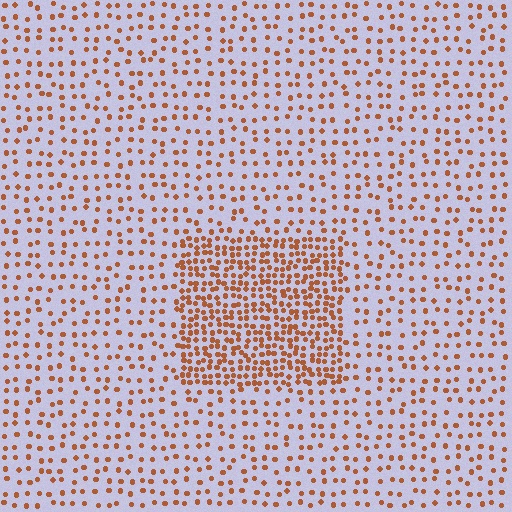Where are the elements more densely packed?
The elements are more densely packed inside the rectangle boundary.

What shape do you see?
I see a rectangle.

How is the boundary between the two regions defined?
The boundary is defined by a change in element density (approximately 2.5x ratio). All elements are the same color, size, and shape.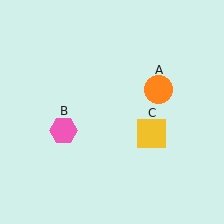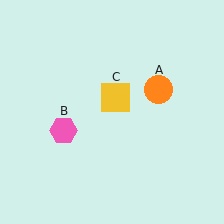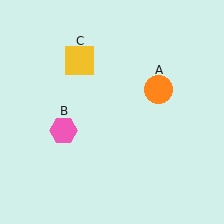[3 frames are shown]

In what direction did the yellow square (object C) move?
The yellow square (object C) moved up and to the left.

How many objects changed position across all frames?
1 object changed position: yellow square (object C).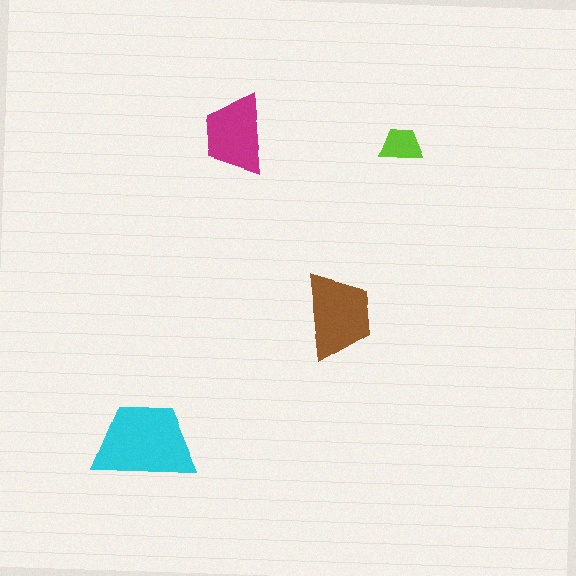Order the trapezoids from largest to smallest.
the cyan one, the brown one, the magenta one, the lime one.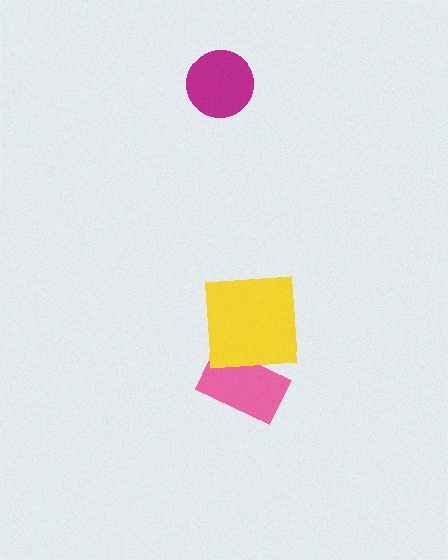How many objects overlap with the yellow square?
1 object overlaps with the yellow square.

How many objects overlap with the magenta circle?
0 objects overlap with the magenta circle.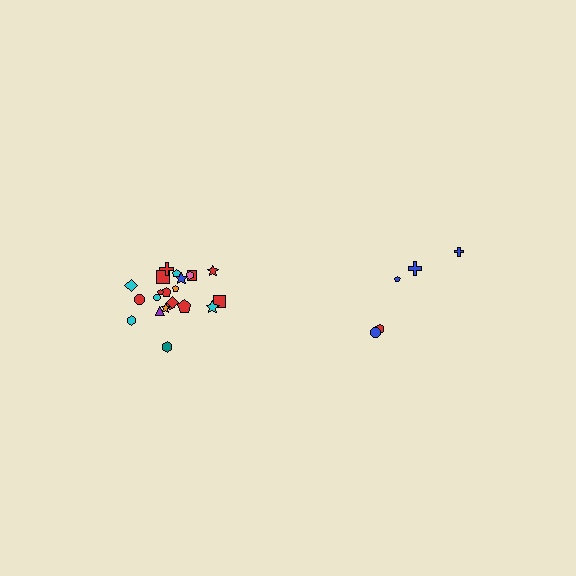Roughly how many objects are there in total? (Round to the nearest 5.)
Roughly 25 objects in total.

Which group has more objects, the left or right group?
The left group.